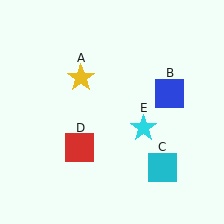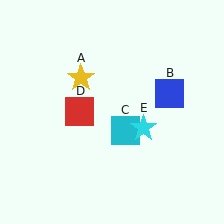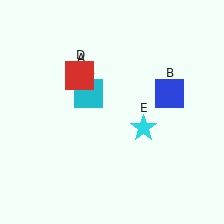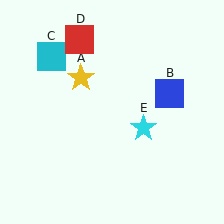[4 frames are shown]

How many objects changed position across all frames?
2 objects changed position: cyan square (object C), red square (object D).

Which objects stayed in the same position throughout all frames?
Yellow star (object A) and blue square (object B) and cyan star (object E) remained stationary.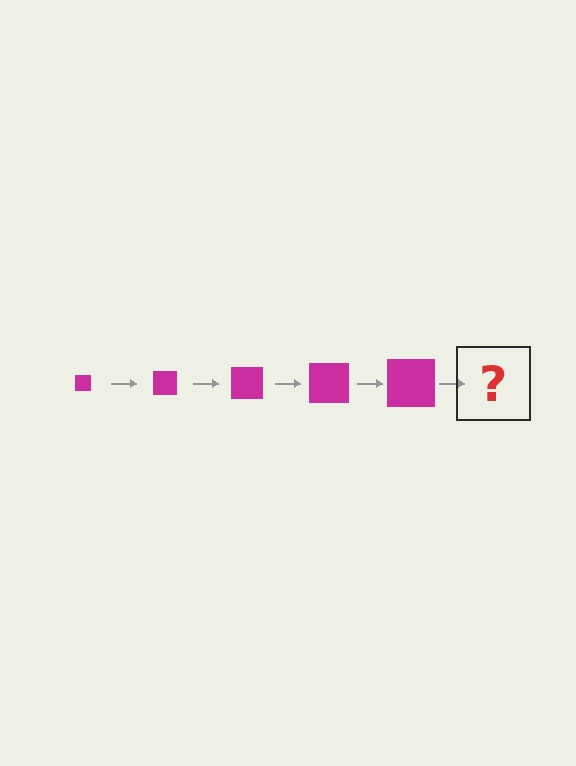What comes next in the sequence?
The next element should be a magenta square, larger than the previous one.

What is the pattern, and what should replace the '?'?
The pattern is that the square gets progressively larger each step. The '?' should be a magenta square, larger than the previous one.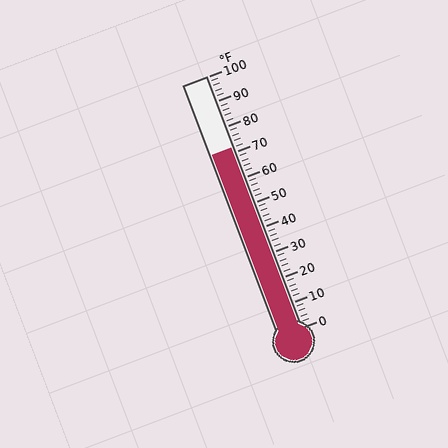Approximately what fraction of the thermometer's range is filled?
The thermometer is filled to approximately 70% of its range.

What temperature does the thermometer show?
The thermometer shows approximately 72°F.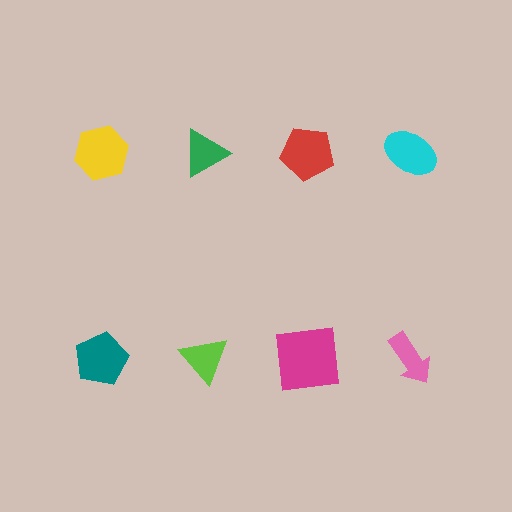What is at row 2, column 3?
A magenta square.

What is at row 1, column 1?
A yellow hexagon.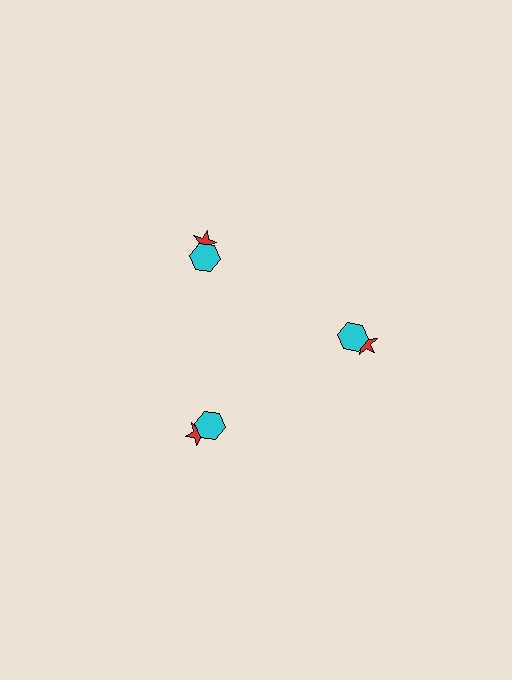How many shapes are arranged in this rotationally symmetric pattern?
There are 6 shapes, arranged in 3 groups of 2.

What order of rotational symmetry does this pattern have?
This pattern has 3-fold rotational symmetry.